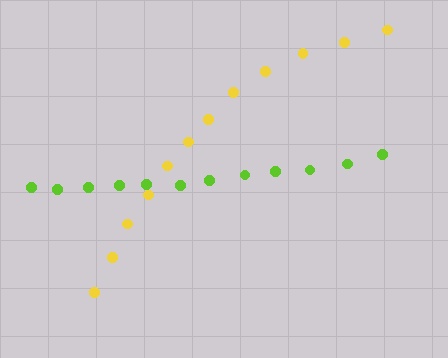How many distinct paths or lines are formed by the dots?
There are 2 distinct paths.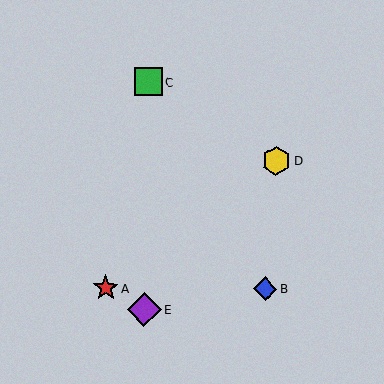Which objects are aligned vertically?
Objects C, E are aligned vertically.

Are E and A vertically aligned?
No, E is at x≈144 and A is at x≈106.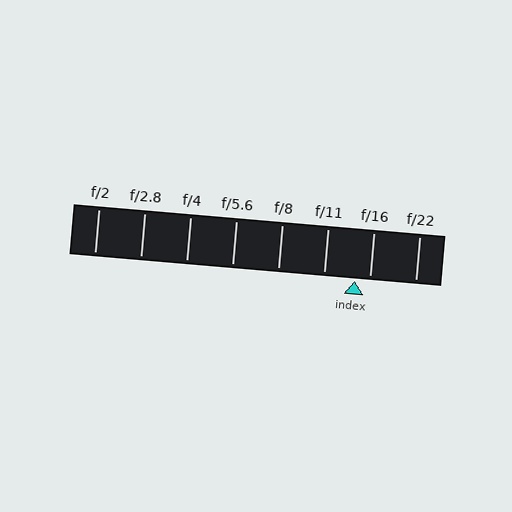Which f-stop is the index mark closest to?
The index mark is closest to f/16.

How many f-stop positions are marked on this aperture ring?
There are 8 f-stop positions marked.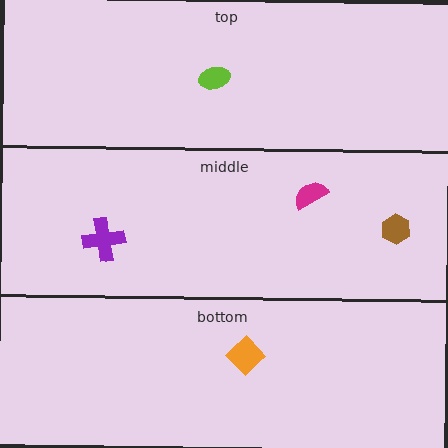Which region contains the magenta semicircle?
The middle region.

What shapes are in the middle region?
The magenta semicircle, the purple cross, the brown hexagon.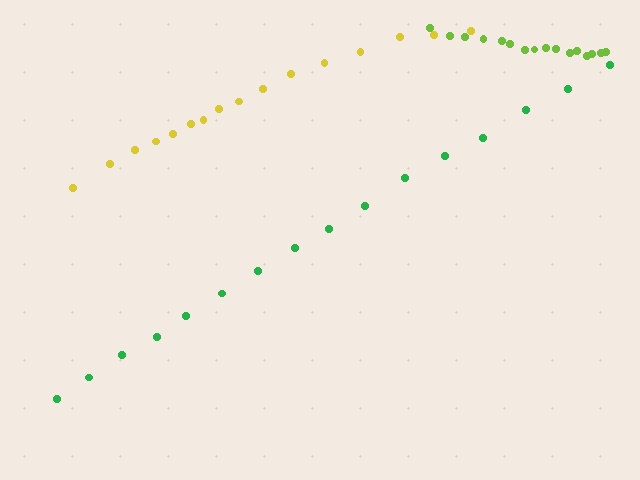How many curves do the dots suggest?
There are 3 distinct paths.